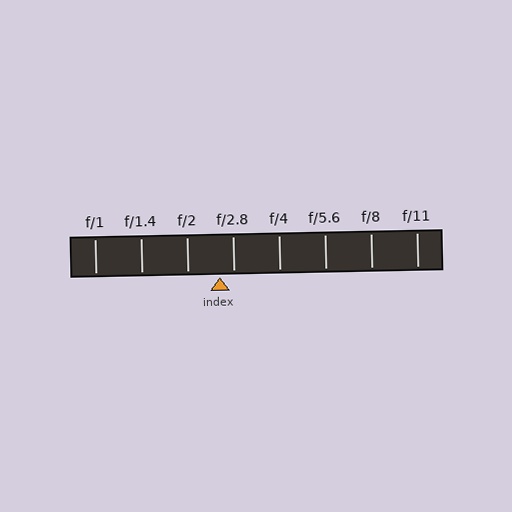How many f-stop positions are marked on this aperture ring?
There are 8 f-stop positions marked.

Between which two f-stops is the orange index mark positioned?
The index mark is between f/2 and f/2.8.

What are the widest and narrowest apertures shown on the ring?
The widest aperture shown is f/1 and the narrowest is f/11.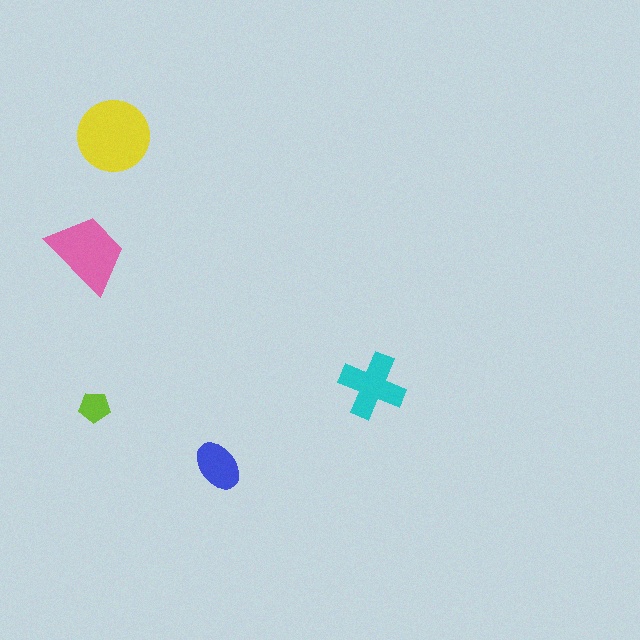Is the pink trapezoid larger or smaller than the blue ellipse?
Larger.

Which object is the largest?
The yellow circle.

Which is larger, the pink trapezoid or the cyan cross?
The pink trapezoid.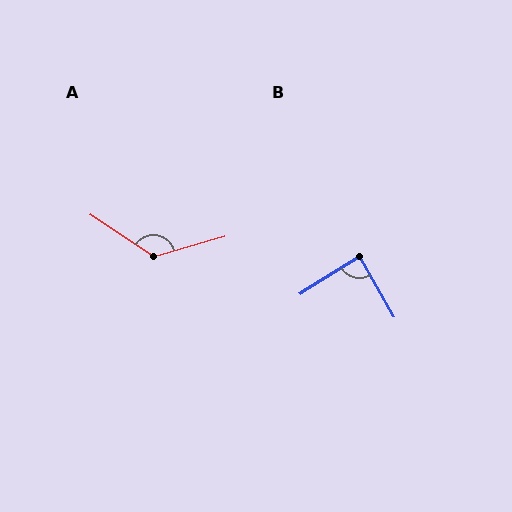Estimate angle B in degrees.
Approximately 88 degrees.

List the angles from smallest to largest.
B (88°), A (130°).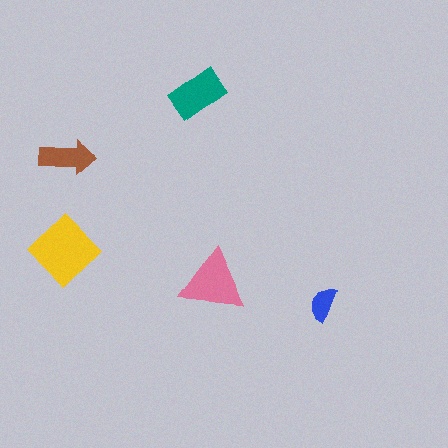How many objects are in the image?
There are 5 objects in the image.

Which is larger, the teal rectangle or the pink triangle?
The pink triangle.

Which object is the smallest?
The blue semicircle.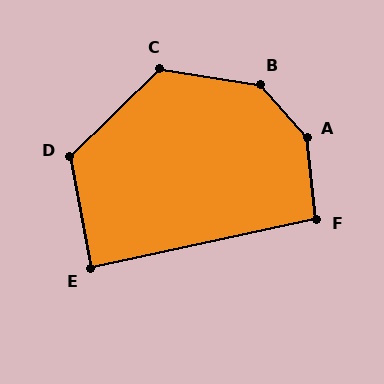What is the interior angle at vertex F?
Approximately 96 degrees (obtuse).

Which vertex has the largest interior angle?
A, at approximately 145 degrees.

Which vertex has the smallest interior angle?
E, at approximately 88 degrees.